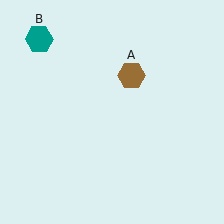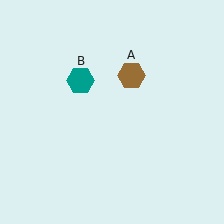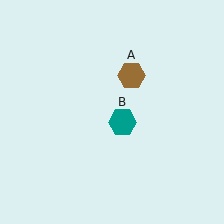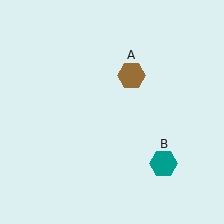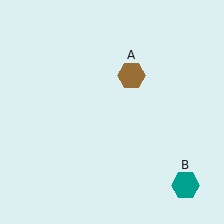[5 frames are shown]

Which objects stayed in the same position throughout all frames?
Brown hexagon (object A) remained stationary.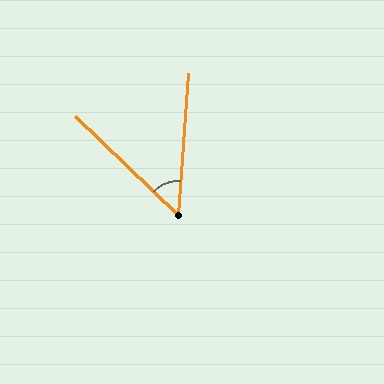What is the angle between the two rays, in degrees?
Approximately 50 degrees.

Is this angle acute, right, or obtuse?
It is acute.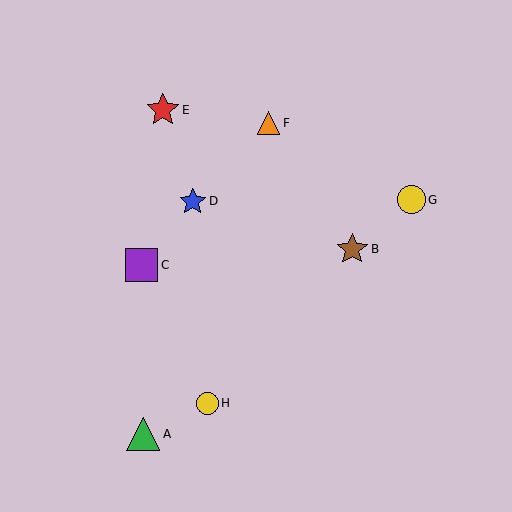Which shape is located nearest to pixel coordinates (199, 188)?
The blue star (labeled D) at (193, 201) is nearest to that location.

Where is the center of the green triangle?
The center of the green triangle is at (143, 434).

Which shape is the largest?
The green triangle (labeled A) is the largest.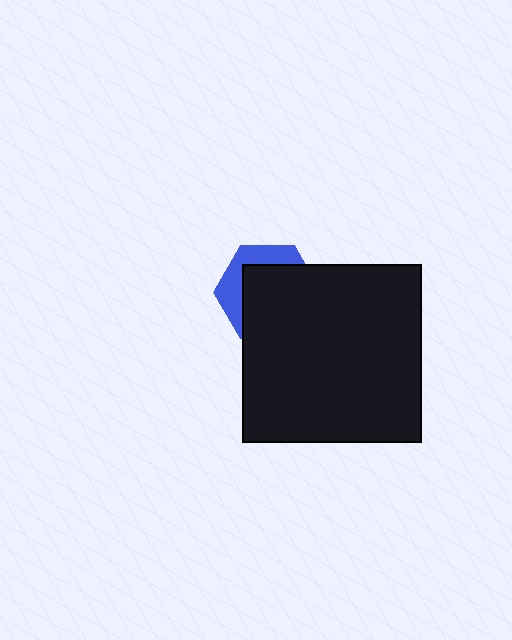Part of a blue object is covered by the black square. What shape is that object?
It is a hexagon.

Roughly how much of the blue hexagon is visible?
A small part of it is visible (roughly 32%).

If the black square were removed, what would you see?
You would see the complete blue hexagon.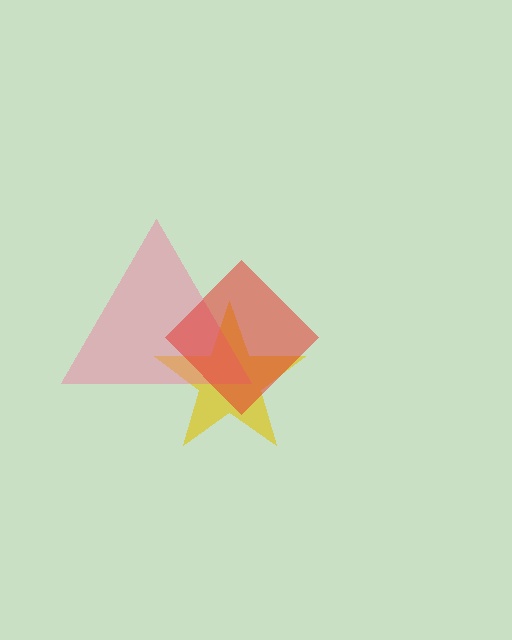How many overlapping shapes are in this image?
There are 3 overlapping shapes in the image.